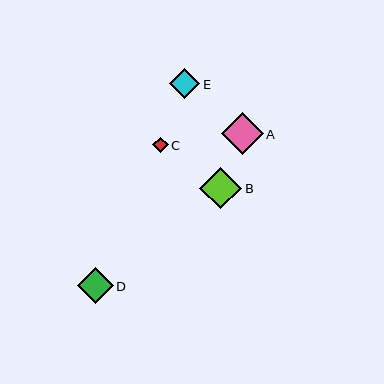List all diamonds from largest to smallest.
From largest to smallest: B, A, D, E, C.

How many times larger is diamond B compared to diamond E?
Diamond B is approximately 1.4 times the size of diamond E.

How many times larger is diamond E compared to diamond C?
Diamond E is approximately 1.9 times the size of diamond C.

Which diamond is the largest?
Diamond B is the largest with a size of approximately 42 pixels.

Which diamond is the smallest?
Diamond C is the smallest with a size of approximately 16 pixels.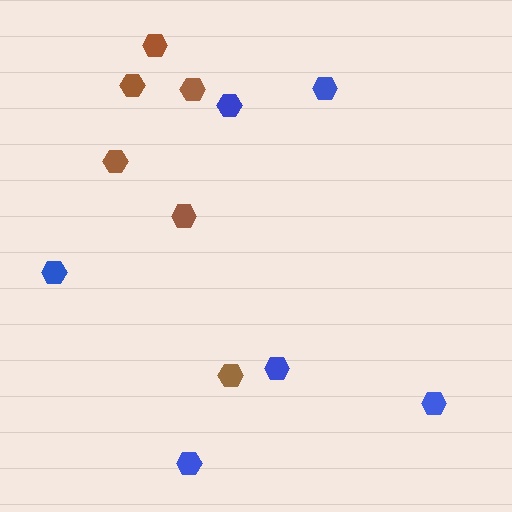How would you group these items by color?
There are 2 groups: one group of blue hexagons (6) and one group of brown hexagons (6).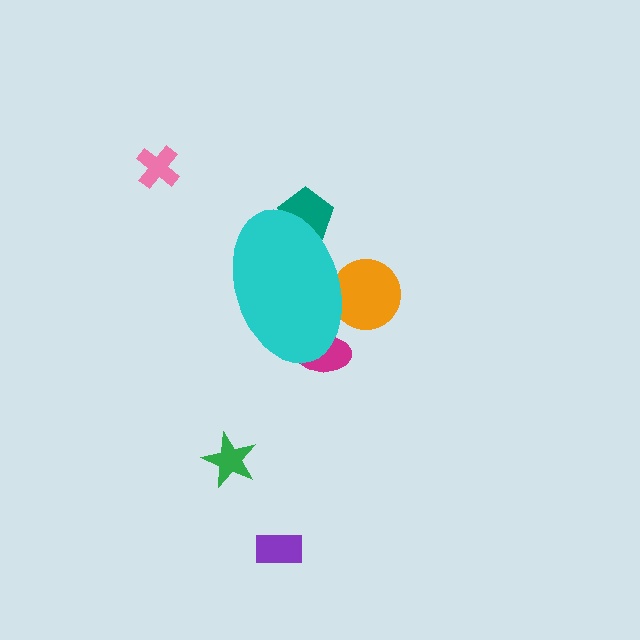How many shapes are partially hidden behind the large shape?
3 shapes are partially hidden.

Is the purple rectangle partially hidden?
No, the purple rectangle is fully visible.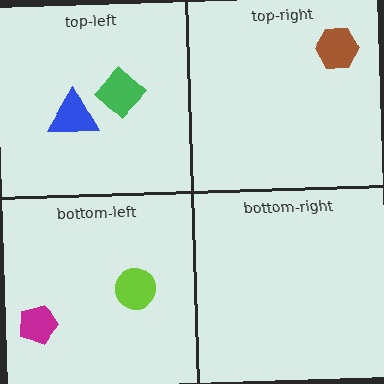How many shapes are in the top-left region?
2.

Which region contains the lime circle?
The bottom-left region.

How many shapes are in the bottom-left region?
2.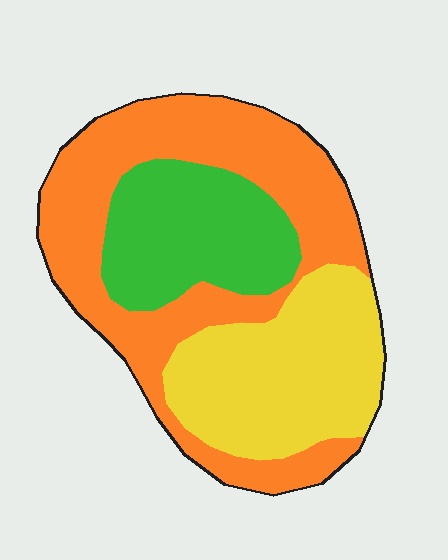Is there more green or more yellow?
Yellow.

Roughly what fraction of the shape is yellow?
Yellow takes up between a sixth and a third of the shape.